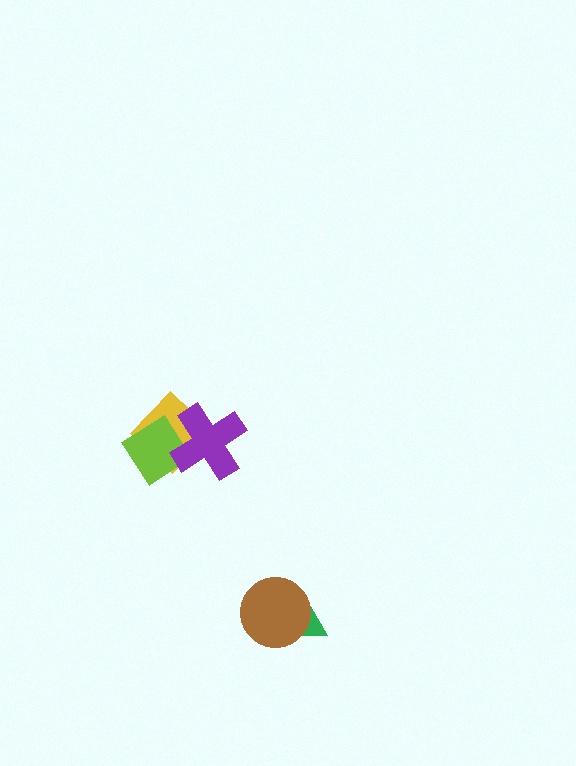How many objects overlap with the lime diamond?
2 objects overlap with the lime diamond.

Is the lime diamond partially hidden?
Yes, it is partially covered by another shape.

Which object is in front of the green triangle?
The brown circle is in front of the green triangle.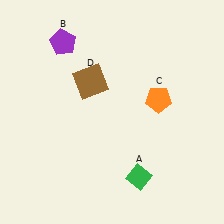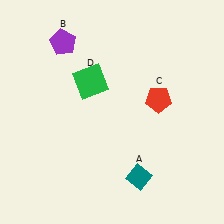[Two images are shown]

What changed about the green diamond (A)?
In Image 1, A is green. In Image 2, it changed to teal.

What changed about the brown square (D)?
In Image 1, D is brown. In Image 2, it changed to green.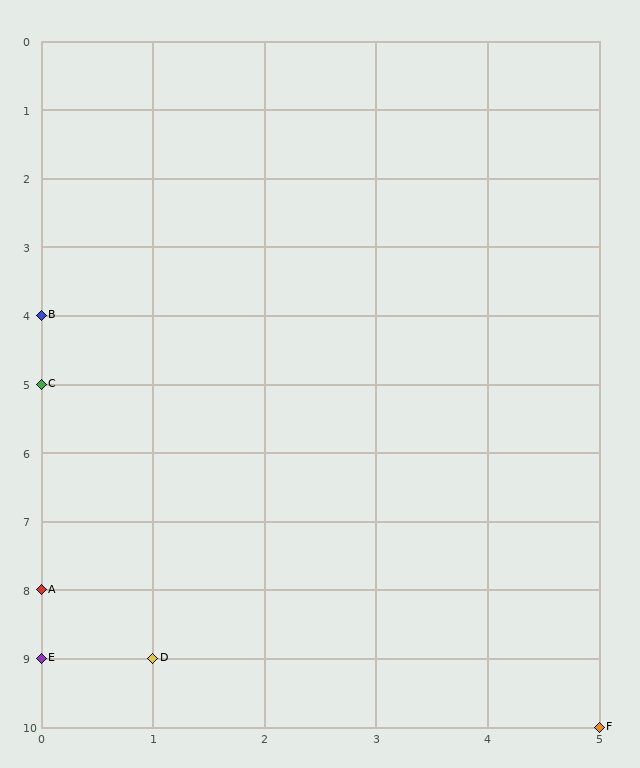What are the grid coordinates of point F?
Point F is at grid coordinates (5, 10).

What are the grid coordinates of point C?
Point C is at grid coordinates (0, 5).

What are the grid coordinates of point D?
Point D is at grid coordinates (1, 9).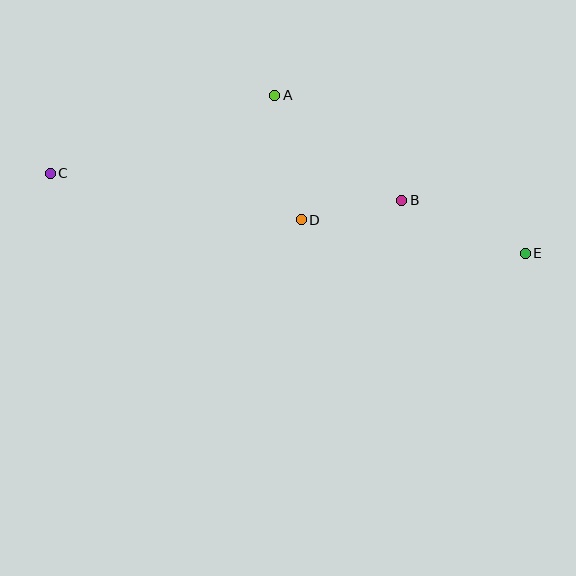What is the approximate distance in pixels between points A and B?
The distance between A and B is approximately 165 pixels.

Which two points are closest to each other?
Points B and D are closest to each other.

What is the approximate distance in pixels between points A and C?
The distance between A and C is approximately 238 pixels.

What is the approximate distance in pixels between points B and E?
The distance between B and E is approximately 134 pixels.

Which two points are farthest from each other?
Points C and E are farthest from each other.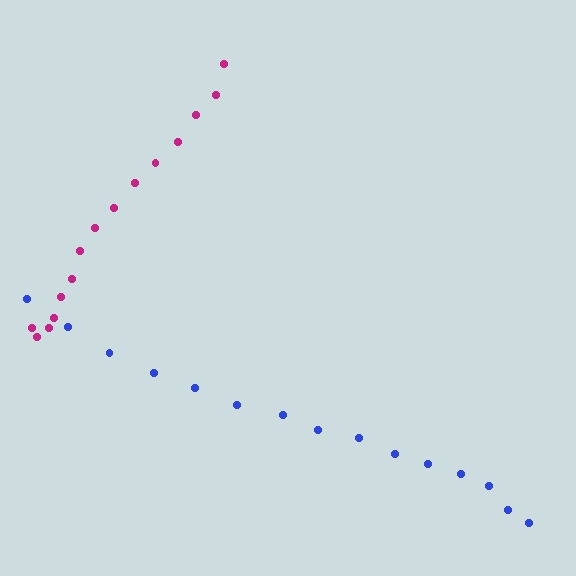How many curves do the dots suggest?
There are 2 distinct paths.